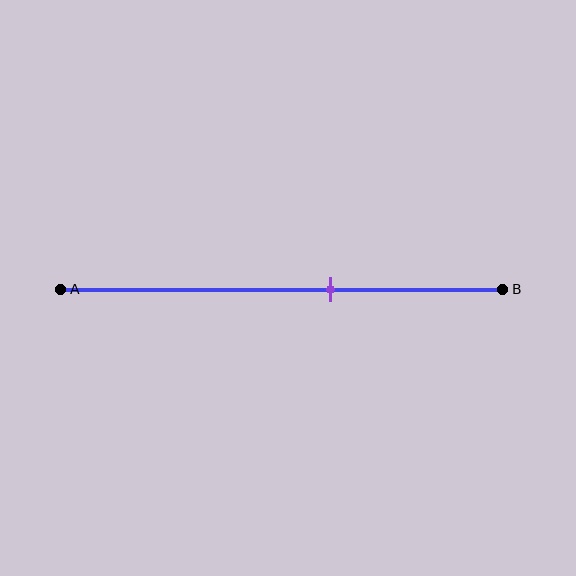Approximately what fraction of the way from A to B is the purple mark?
The purple mark is approximately 60% of the way from A to B.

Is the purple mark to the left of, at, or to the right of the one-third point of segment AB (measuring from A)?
The purple mark is to the right of the one-third point of segment AB.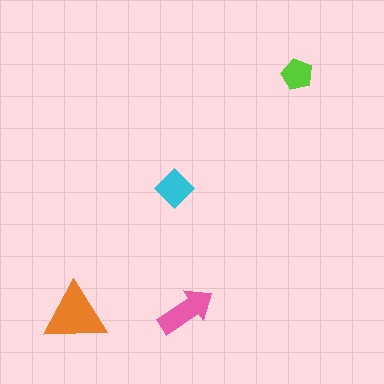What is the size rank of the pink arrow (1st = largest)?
2nd.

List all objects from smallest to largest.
The lime pentagon, the cyan diamond, the pink arrow, the orange triangle.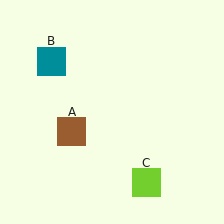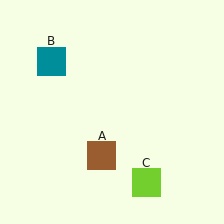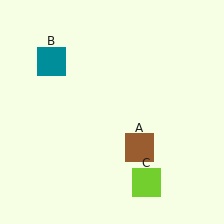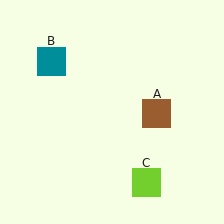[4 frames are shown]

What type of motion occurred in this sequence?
The brown square (object A) rotated counterclockwise around the center of the scene.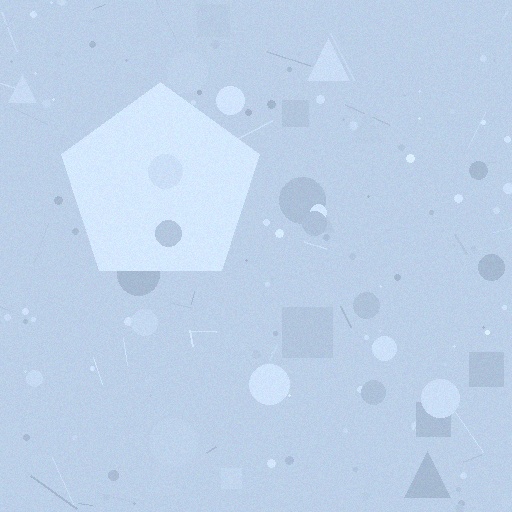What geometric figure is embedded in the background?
A pentagon is embedded in the background.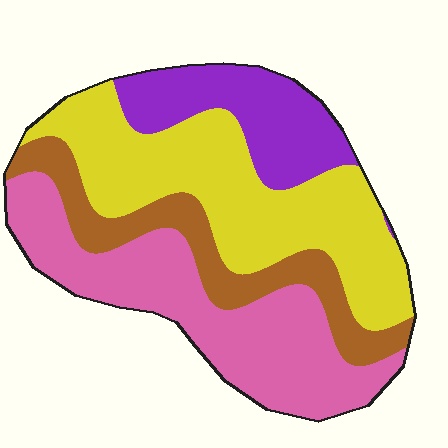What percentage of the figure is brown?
Brown covers 17% of the figure.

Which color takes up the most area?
Yellow, at roughly 35%.